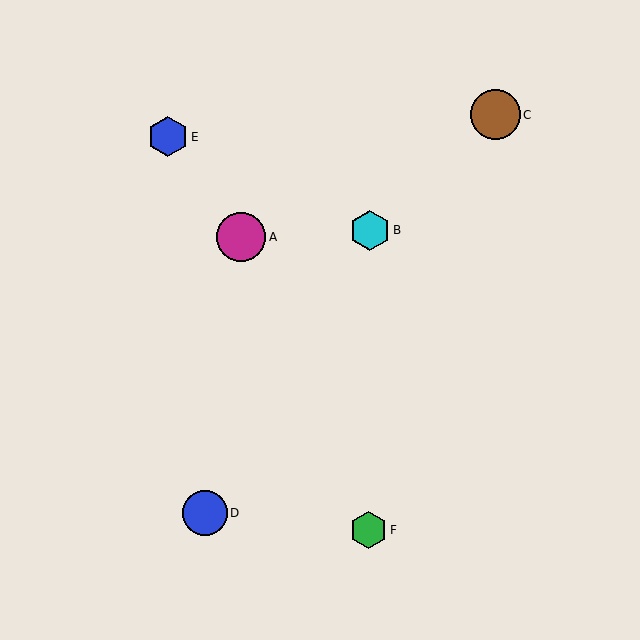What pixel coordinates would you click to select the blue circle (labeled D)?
Click at (205, 513) to select the blue circle D.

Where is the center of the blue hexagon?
The center of the blue hexagon is at (168, 137).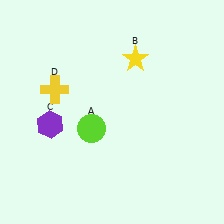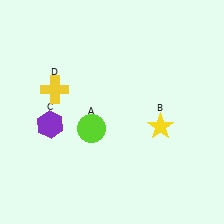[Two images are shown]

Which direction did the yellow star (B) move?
The yellow star (B) moved down.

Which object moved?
The yellow star (B) moved down.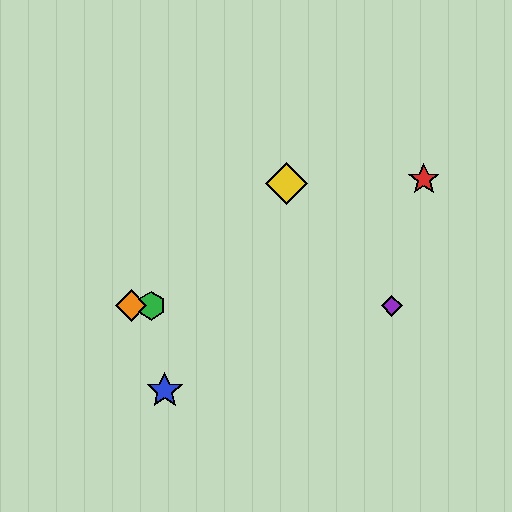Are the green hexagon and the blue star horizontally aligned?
No, the green hexagon is at y≈306 and the blue star is at y≈391.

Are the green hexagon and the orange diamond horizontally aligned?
Yes, both are at y≈306.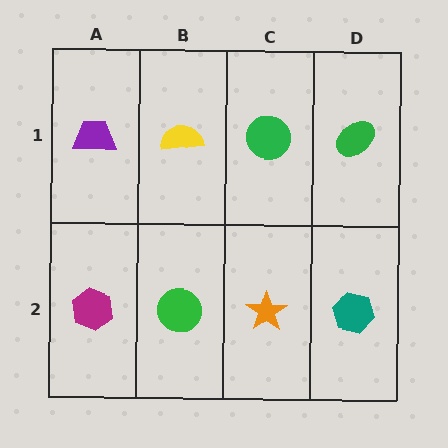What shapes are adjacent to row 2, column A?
A purple trapezoid (row 1, column A), a green circle (row 2, column B).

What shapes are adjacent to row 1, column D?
A teal hexagon (row 2, column D), a green circle (row 1, column C).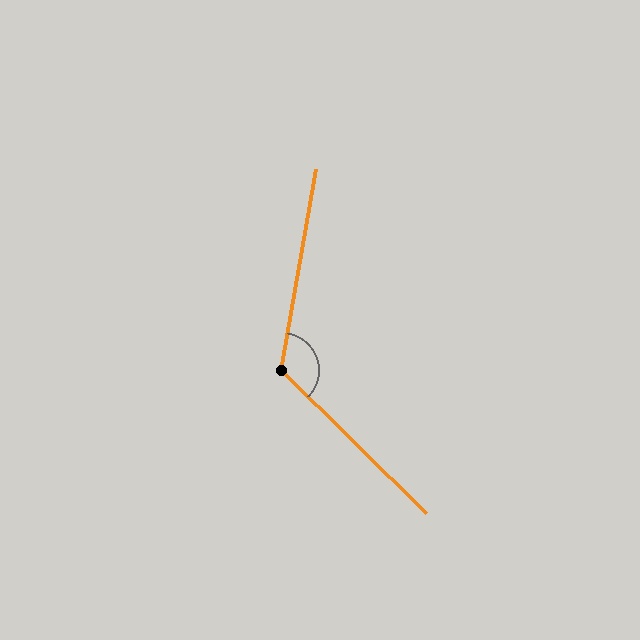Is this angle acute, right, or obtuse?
It is obtuse.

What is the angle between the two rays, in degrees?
Approximately 125 degrees.